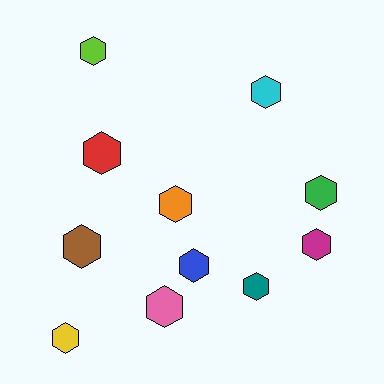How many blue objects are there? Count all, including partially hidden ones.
There is 1 blue object.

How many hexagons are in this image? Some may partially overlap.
There are 11 hexagons.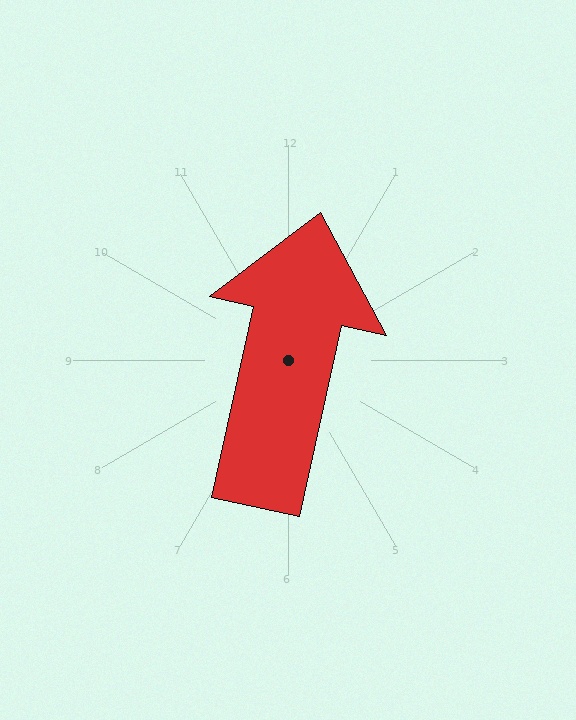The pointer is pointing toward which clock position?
Roughly 12 o'clock.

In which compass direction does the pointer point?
North.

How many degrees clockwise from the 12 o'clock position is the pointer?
Approximately 13 degrees.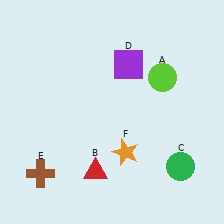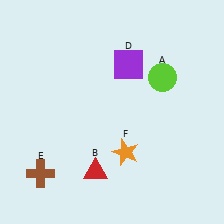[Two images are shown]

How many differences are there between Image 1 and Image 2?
There is 1 difference between the two images.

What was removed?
The green circle (C) was removed in Image 2.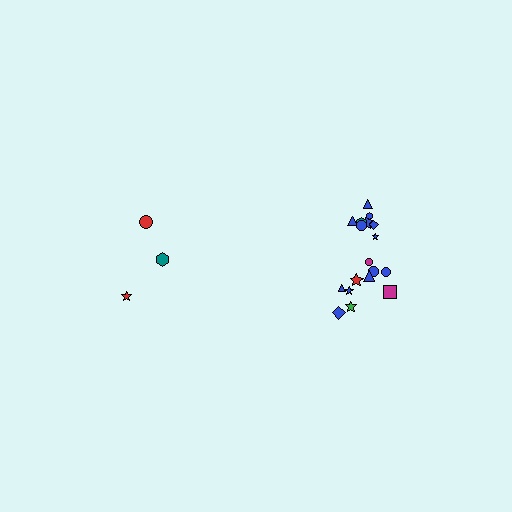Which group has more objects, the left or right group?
The right group.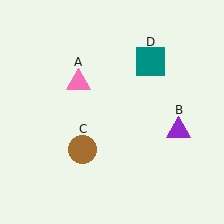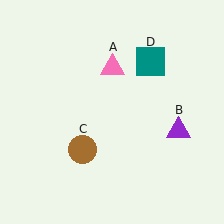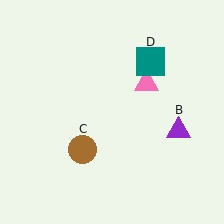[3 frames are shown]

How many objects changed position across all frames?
1 object changed position: pink triangle (object A).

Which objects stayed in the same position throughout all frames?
Purple triangle (object B) and brown circle (object C) and teal square (object D) remained stationary.